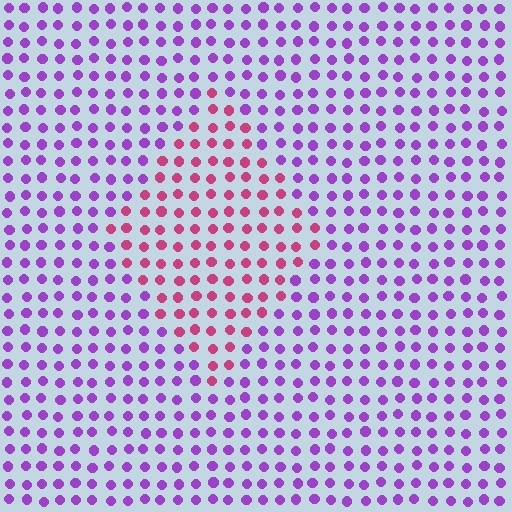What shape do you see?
I see a diamond.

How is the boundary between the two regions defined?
The boundary is defined purely by a slight shift in hue (about 51 degrees). Spacing, size, and orientation are identical on both sides.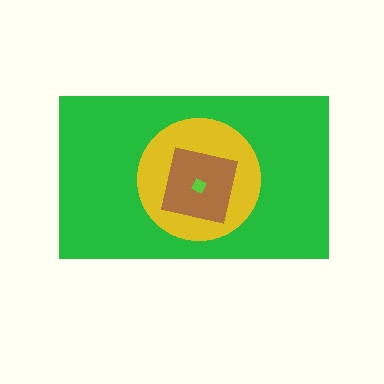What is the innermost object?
The lime diamond.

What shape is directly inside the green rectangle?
The yellow circle.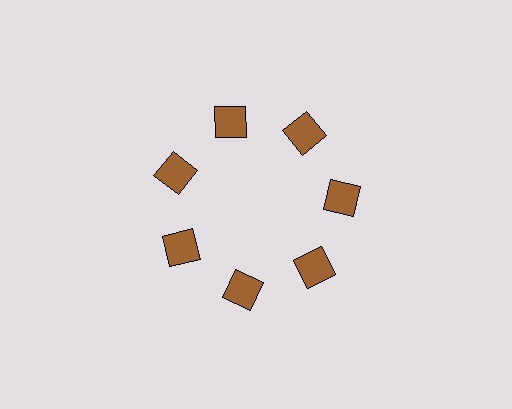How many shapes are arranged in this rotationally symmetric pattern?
There are 7 shapes, arranged in 7 groups of 1.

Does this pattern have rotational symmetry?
Yes, this pattern has 7-fold rotational symmetry. It looks the same after rotating 51 degrees around the center.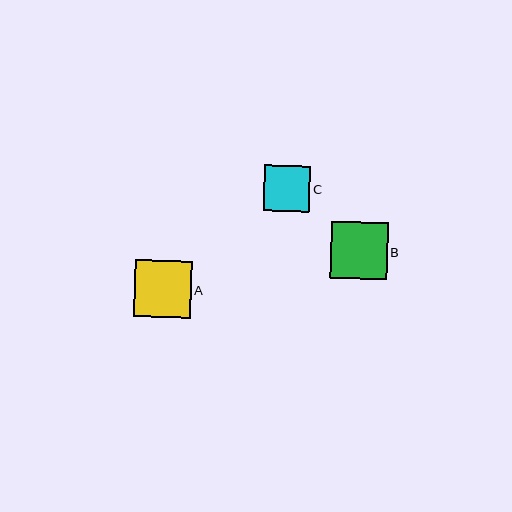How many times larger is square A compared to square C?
Square A is approximately 1.2 times the size of square C.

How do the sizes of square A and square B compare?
Square A and square B are approximately the same size.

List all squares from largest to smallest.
From largest to smallest: A, B, C.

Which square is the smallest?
Square C is the smallest with a size of approximately 46 pixels.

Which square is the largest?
Square A is the largest with a size of approximately 57 pixels.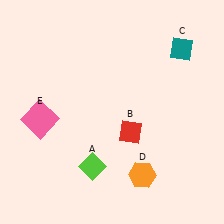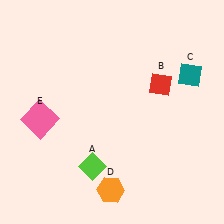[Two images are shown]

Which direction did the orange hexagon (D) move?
The orange hexagon (D) moved left.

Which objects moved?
The objects that moved are: the red diamond (B), the teal diamond (C), the orange hexagon (D).